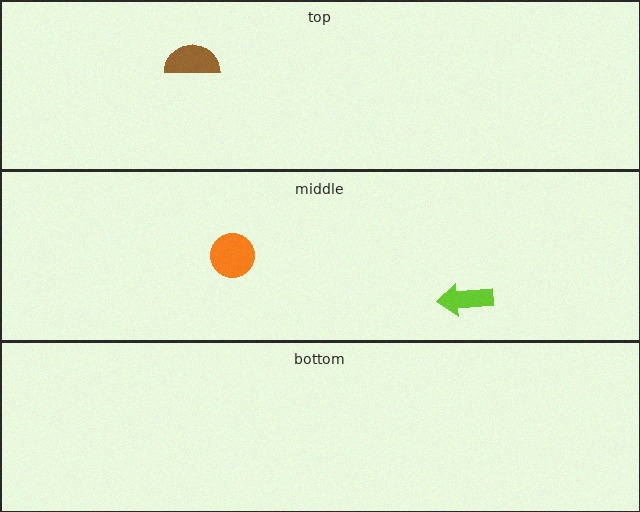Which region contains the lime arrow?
The middle region.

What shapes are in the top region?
The brown semicircle.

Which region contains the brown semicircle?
The top region.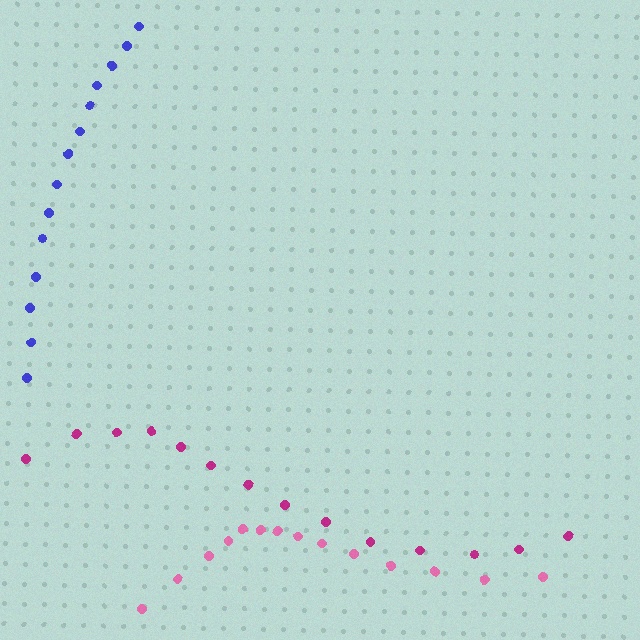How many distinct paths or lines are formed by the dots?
There are 3 distinct paths.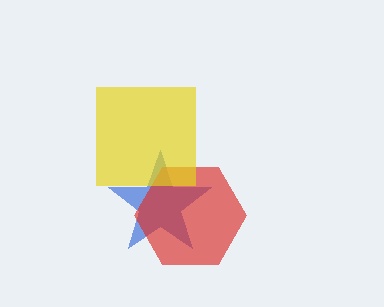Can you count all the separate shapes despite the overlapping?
Yes, there are 3 separate shapes.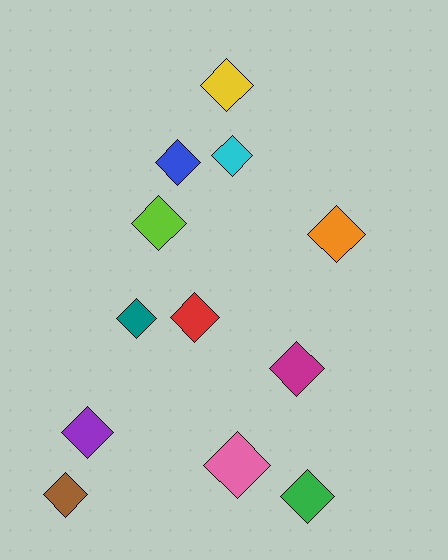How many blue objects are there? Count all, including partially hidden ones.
There is 1 blue object.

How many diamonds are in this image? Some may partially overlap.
There are 12 diamonds.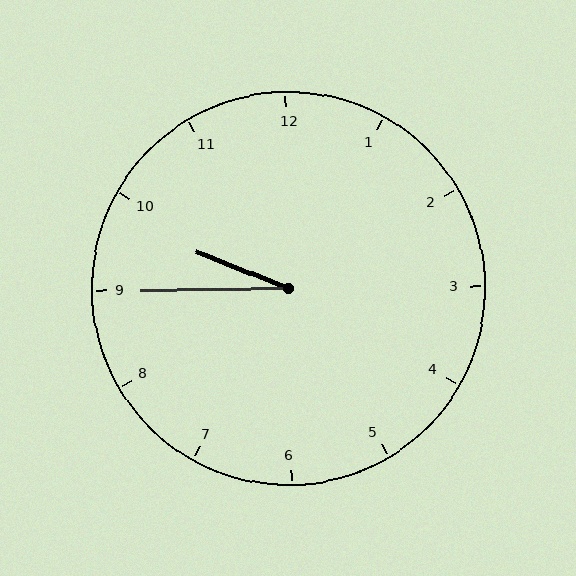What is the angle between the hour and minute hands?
Approximately 22 degrees.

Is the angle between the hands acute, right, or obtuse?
It is acute.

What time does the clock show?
9:45.